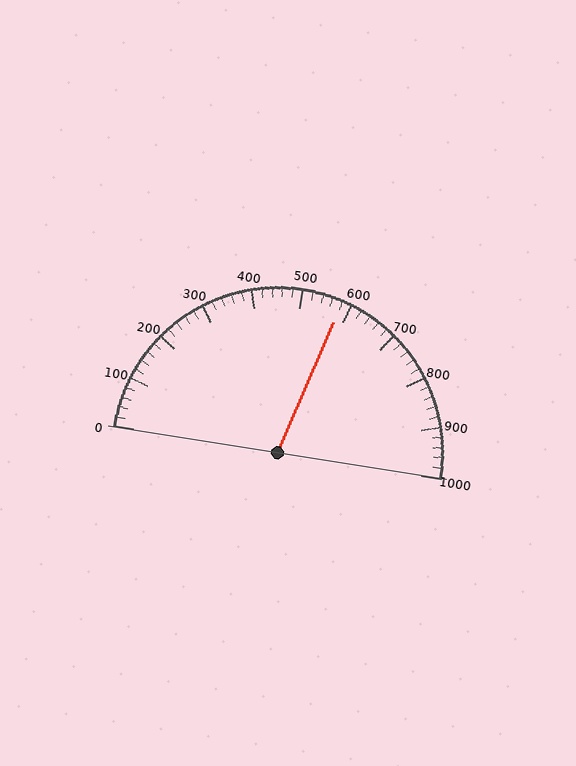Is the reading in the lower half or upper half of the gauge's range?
The reading is in the upper half of the range (0 to 1000).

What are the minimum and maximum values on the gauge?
The gauge ranges from 0 to 1000.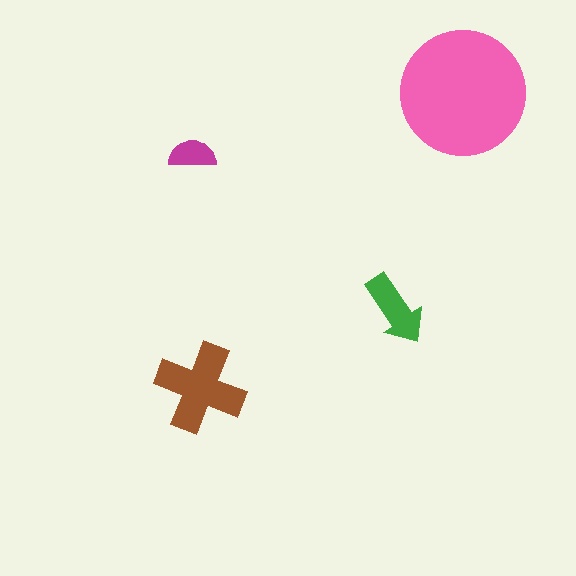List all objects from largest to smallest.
The pink circle, the brown cross, the green arrow, the magenta semicircle.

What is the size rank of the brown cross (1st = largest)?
2nd.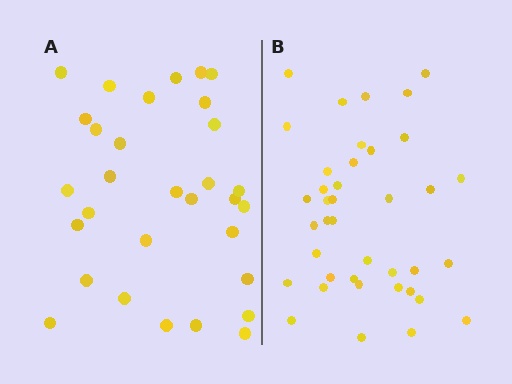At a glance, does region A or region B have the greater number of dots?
Region B (the right region) has more dots.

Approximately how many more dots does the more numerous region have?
Region B has roughly 8 or so more dots than region A.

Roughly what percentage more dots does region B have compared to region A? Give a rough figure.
About 25% more.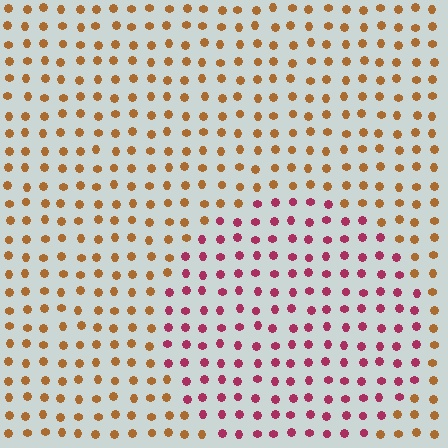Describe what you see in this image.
The image is filled with small brown elements in a uniform arrangement. A circle-shaped region is visible where the elements are tinted to a slightly different hue, forming a subtle color boundary.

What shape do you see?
I see a circle.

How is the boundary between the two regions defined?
The boundary is defined purely by a slight shift in hue (about 53 degrees). Spacing, size, and orientation are identical on both sides.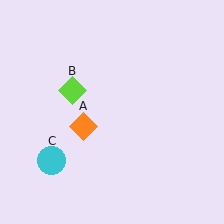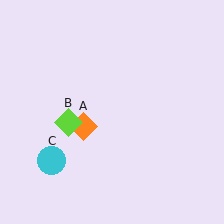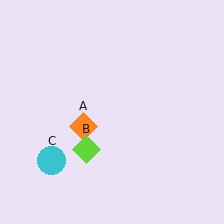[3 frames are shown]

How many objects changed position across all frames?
1 object changed position: lime diamond (object B).